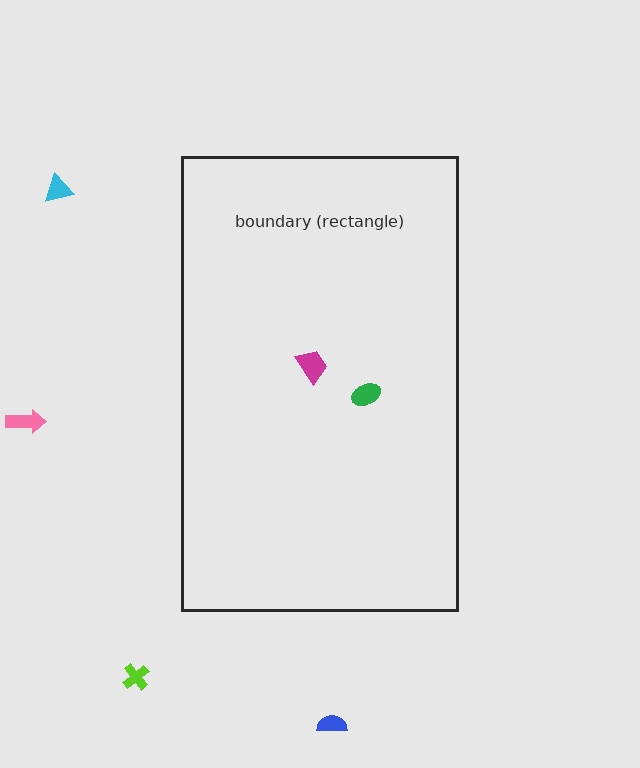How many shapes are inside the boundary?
2 inside, 4 outside.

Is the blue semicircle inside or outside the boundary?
Outside.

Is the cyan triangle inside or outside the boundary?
Outside.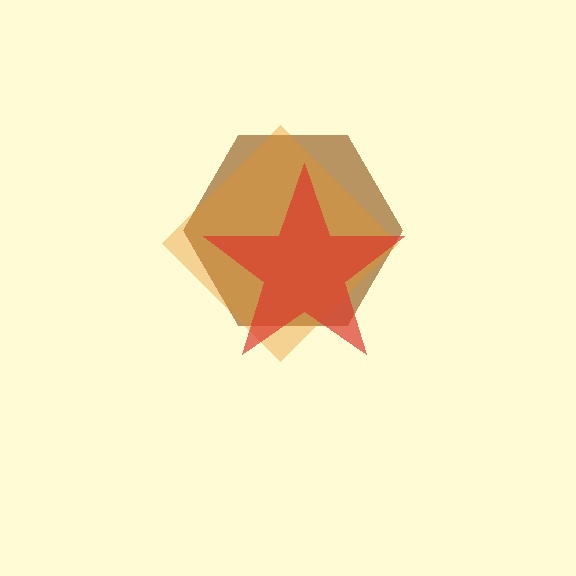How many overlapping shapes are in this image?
There are 3 overlapping shapes in the image.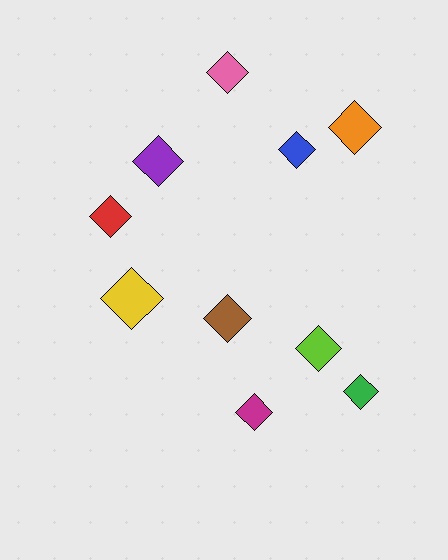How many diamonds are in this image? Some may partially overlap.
There are 10 diamonds.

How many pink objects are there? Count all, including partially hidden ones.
There is 1 pink object.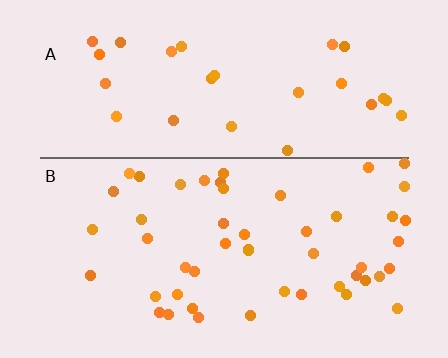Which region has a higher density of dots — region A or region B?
B (the bottom).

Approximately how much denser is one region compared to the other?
Approximately 1.7× — region B over region A.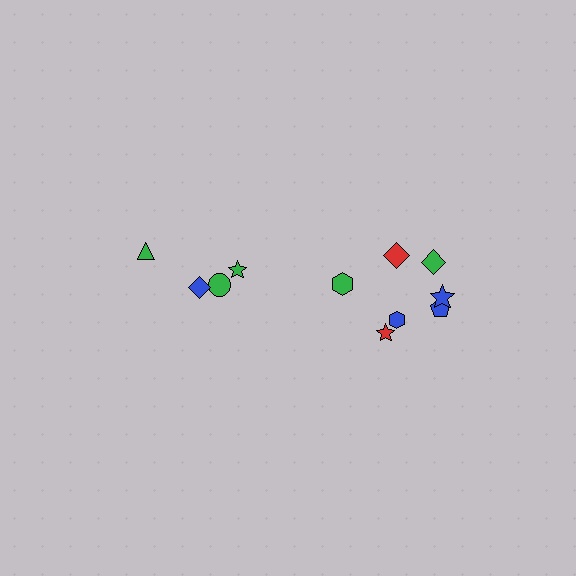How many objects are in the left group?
There are 4 objects.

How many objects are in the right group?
There are 7 objects.